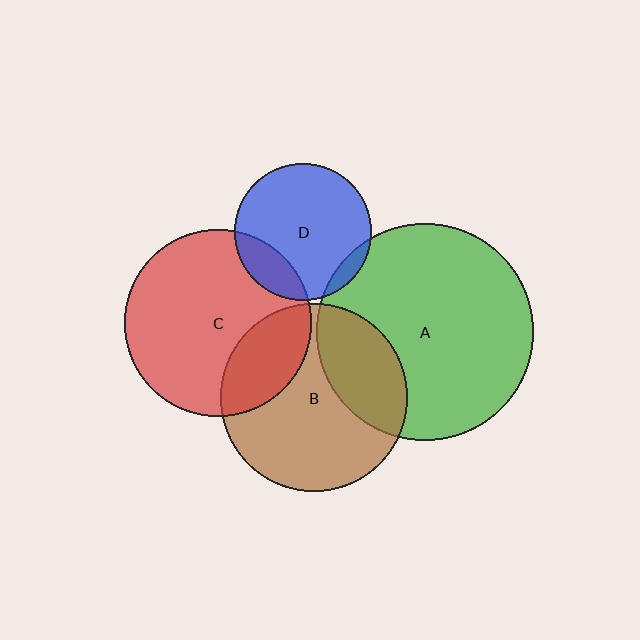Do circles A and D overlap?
Yes.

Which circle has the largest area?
Circle A (green).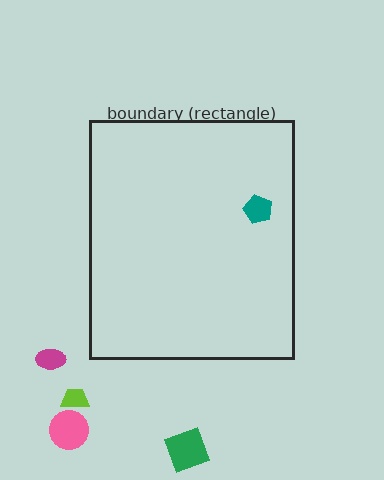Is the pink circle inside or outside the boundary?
Outside.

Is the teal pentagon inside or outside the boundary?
Inside.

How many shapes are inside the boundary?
1 inside, 4 outside.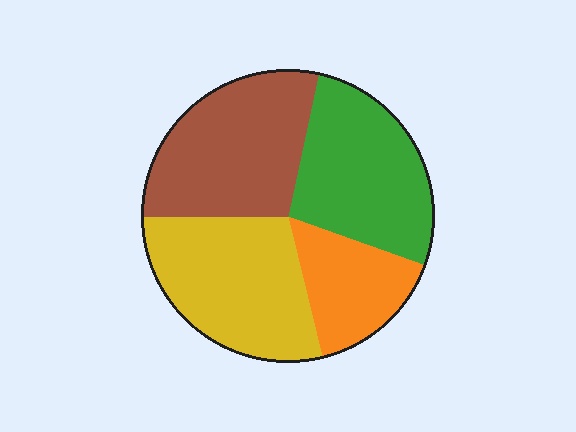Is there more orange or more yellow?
Yellow.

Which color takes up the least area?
Orange, at roughly 15%.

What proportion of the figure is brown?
Brown covers roughly 30% of the figure.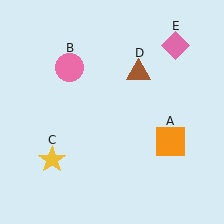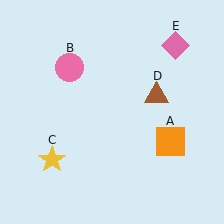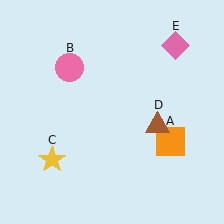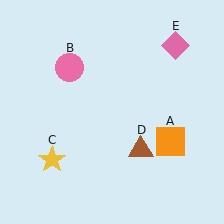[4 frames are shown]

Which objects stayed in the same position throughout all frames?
Orange square (object A) and pink circle (object B) and yellow star (object C) and pink diamond (object E) remained stationary.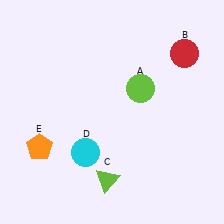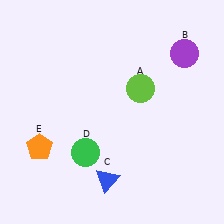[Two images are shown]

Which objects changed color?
B changed from red to purple. C changed from lime to blue. D changed from cyan to green.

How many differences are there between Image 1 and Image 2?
There are 3 differences between the two images.